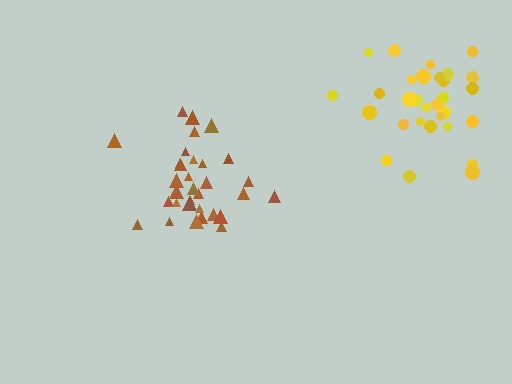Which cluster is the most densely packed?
Brown.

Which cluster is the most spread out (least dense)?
Yellow.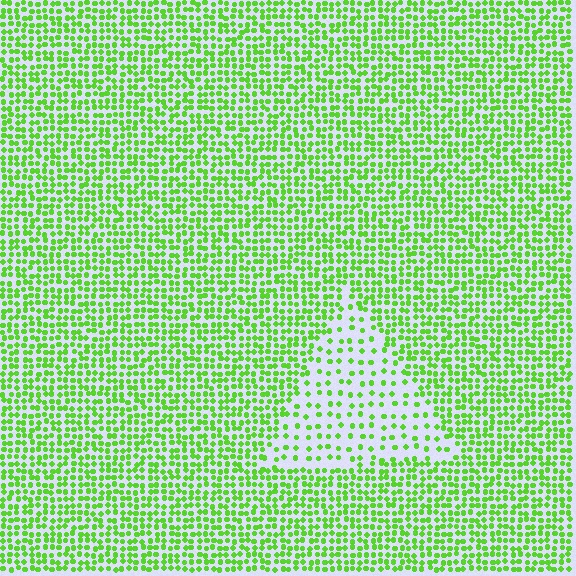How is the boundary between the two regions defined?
The boundary is defined by a change in element density (approximately 2.4x ratio). All elements are the same color, size, and shape.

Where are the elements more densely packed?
The elements are more densely packed outside the triangle boundary.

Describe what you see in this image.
The image contains small lime elements arranged at two different densities. A triangle-shaped region is visible where the elements are less densely packed than the surrounding area.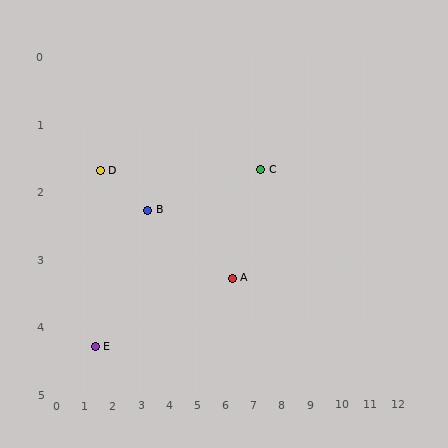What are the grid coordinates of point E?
Point E is at approximately (1.4, 4.3).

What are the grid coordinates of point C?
Point C is at approximately (7.3, 1.7).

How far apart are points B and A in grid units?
Points B and A are about 3.2 grid units apart.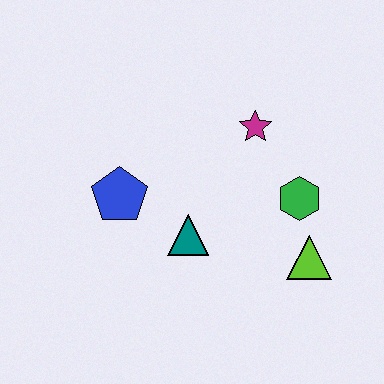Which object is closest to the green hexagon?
The lime triangle is closest to the green hexagon.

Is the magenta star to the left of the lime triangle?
Yes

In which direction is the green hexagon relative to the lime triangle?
The green hexagon is above the lime triangle.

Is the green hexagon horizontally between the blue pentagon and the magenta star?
No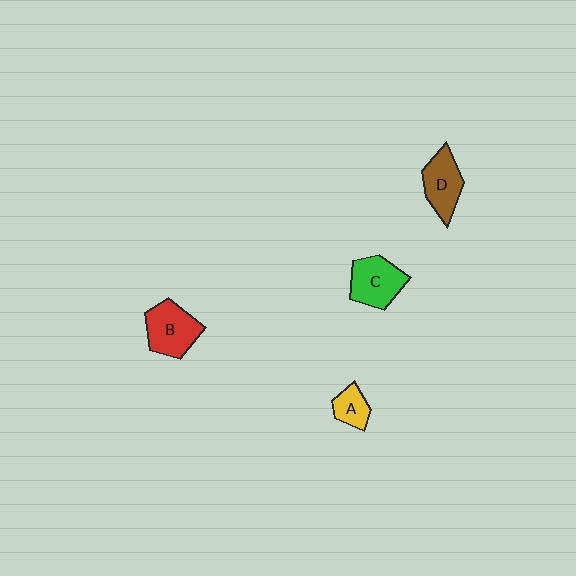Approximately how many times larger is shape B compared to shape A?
Approximately 2.0 times.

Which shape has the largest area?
Shape B (red).